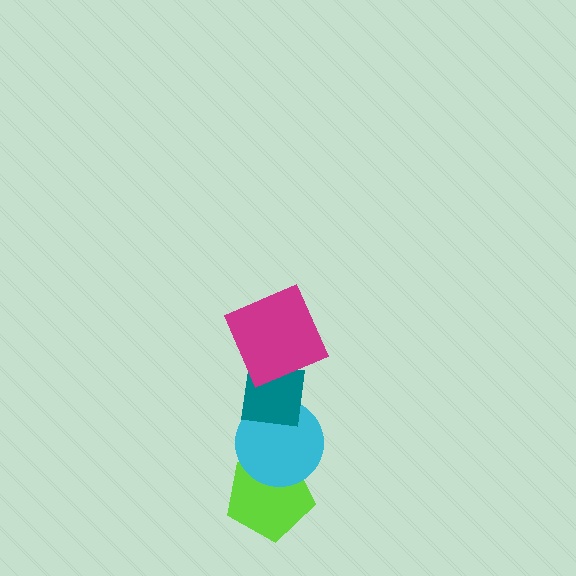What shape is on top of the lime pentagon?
The cyan circle is on top of the lime pentagon.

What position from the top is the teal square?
The teal square is 2nd from the top.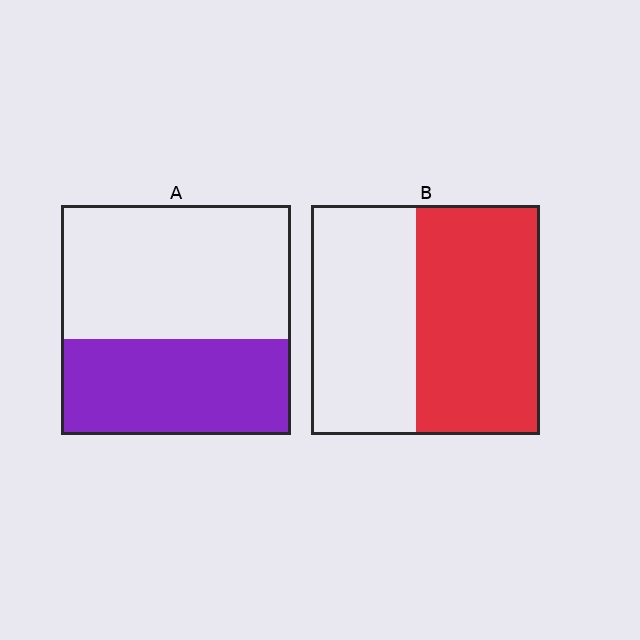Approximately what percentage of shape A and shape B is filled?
A is approximately 40% and B is approximately 55%.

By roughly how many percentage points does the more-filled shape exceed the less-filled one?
By roughly 10 percentage points (B over A).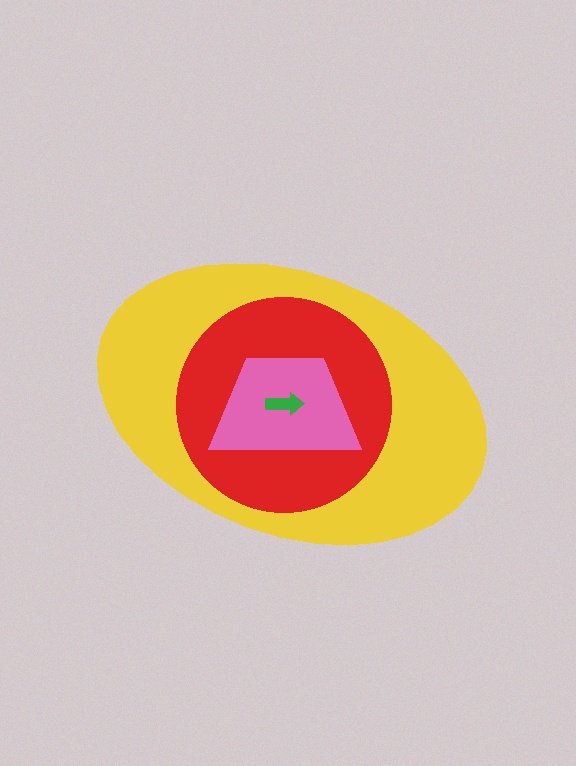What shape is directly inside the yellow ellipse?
The red circle.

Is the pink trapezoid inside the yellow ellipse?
Yes.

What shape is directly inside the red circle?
The pink trapezoid.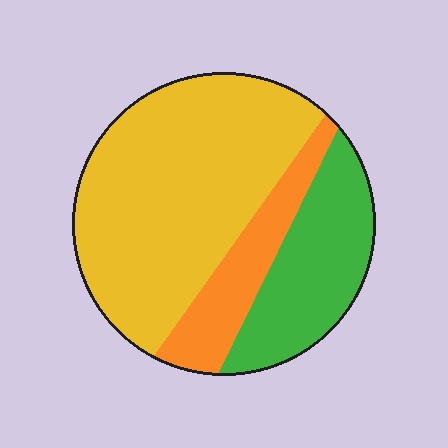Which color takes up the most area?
Yellow, at roughly 60%.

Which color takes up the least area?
Orange, at roughly 15%.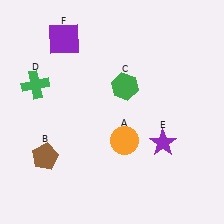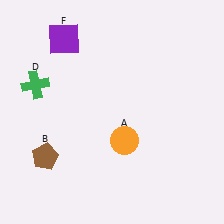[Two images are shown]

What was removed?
The green hexagon (C), the purple star (E) were removed in Image 2.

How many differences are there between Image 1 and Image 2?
There are 2 differences between the two images.